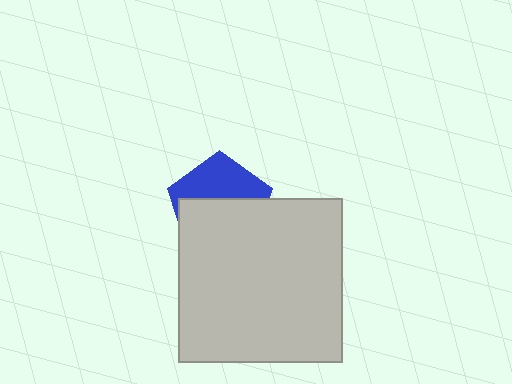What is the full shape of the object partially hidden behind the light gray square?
The partially hidden object is a blue pentagon.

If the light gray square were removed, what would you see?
You would see the complete blue pentagon.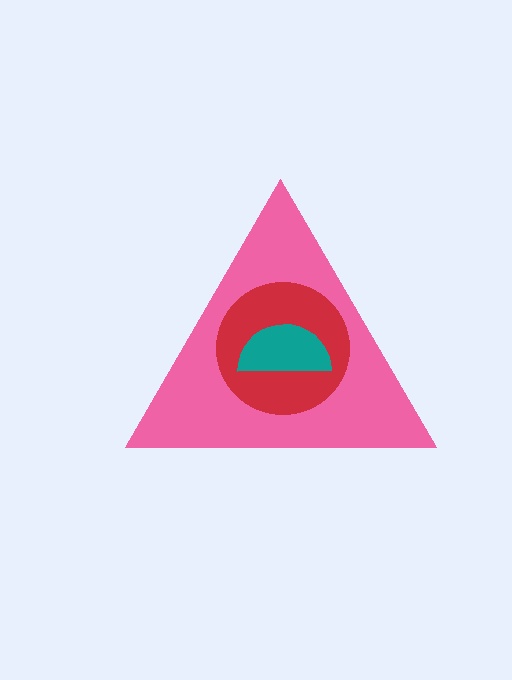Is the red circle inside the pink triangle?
Yes.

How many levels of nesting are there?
3.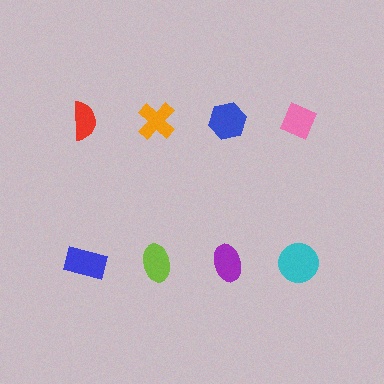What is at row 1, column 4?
A pink diamond.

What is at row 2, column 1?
A blue rectangle.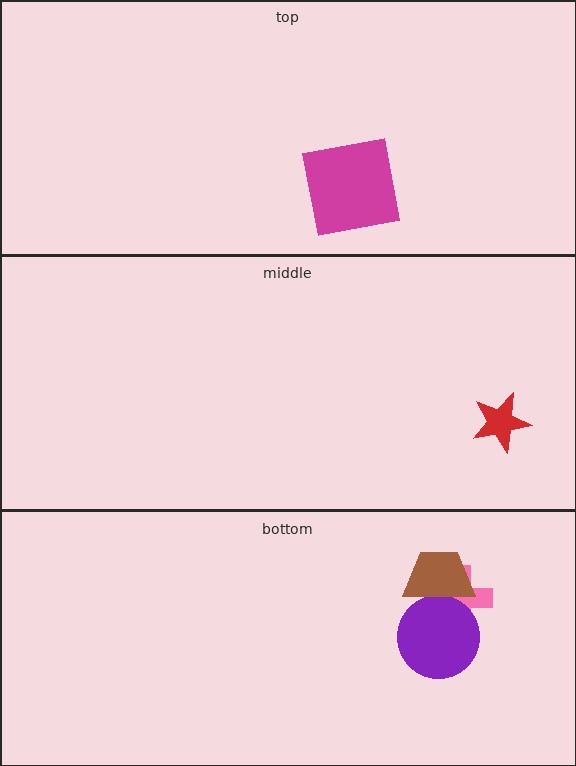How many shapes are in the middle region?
1.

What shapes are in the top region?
The magenta square.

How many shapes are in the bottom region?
3.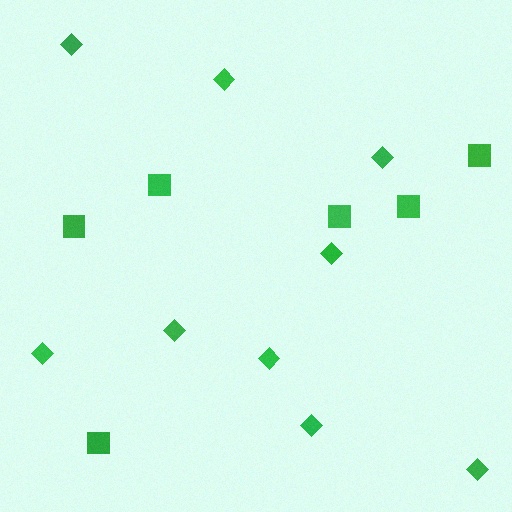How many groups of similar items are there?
There are 2 groups: one group of squares (6) and one group of diamonds (9).